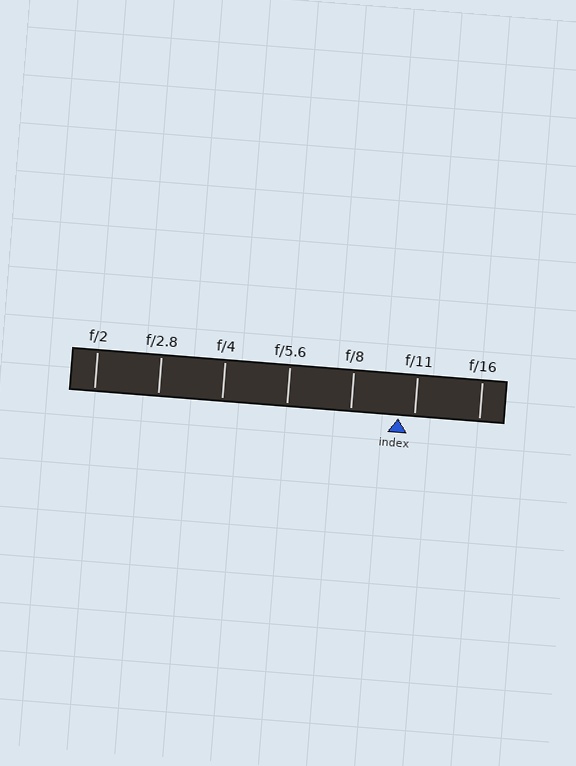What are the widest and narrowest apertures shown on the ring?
The widest aperture shown is f/2 and the narrowest is f/16.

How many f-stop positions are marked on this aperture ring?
There are 7 f-stop positions marked.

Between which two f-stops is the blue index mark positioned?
The index mark is between f/8 and f/11.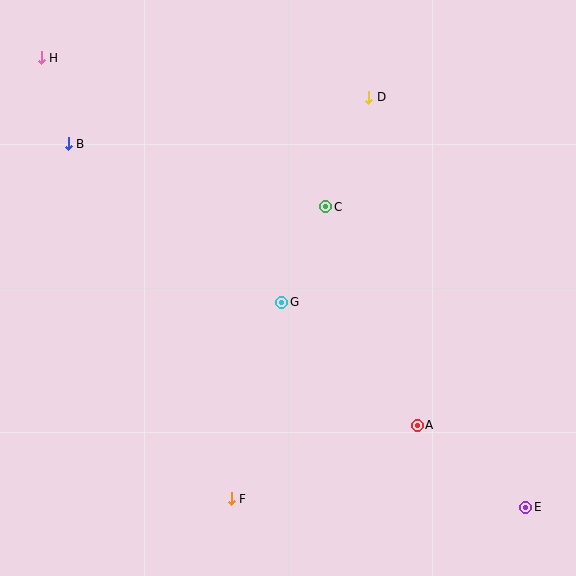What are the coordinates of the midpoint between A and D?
The midpoint between A and D is at (393, 261).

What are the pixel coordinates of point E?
Point E is at (526, 507).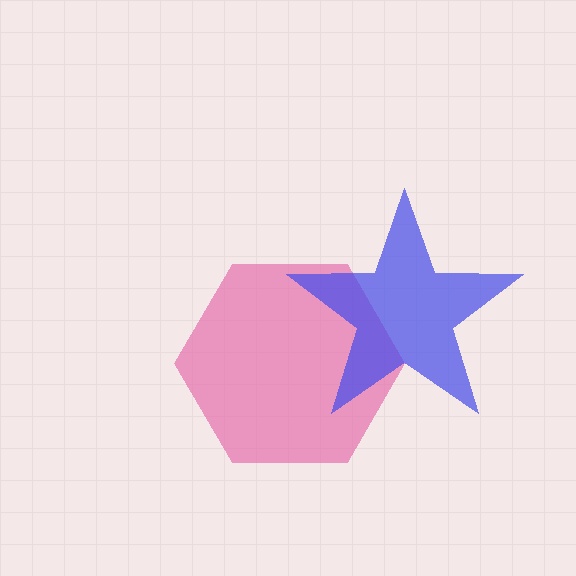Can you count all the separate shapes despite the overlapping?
Yes, there are 2 separate shapes.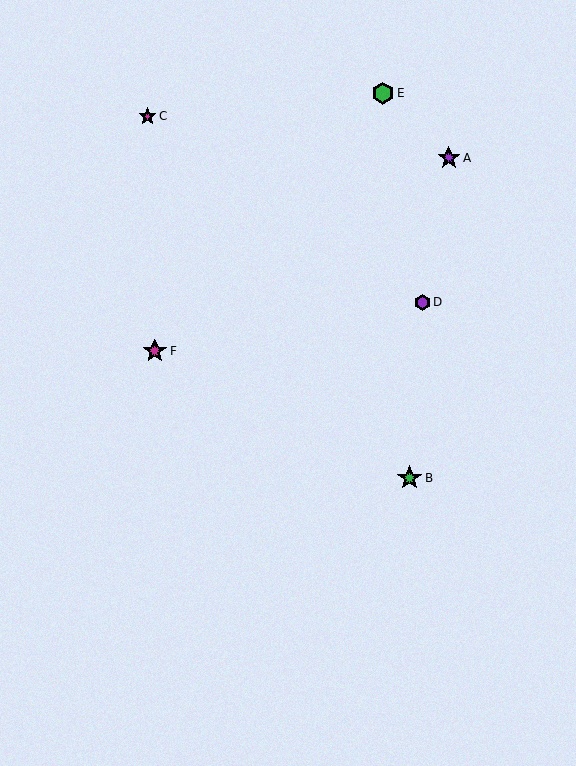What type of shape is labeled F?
Shape F is a magenta star.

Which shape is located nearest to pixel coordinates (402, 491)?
The green star (labeled B) at (409, 478) is nearest to that location.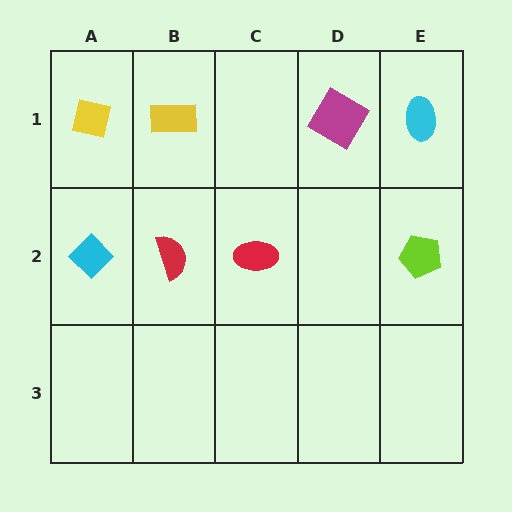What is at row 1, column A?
A yellow square.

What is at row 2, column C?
A red ellipse.